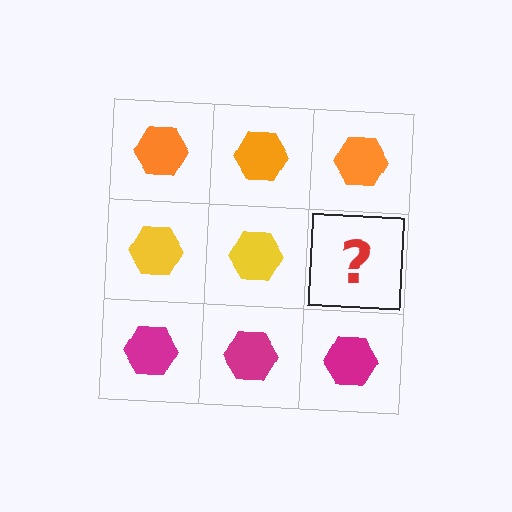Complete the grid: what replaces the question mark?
The question mark should be replaced with a yellow hexagon.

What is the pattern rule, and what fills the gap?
The rule is that each row has a consistent color. The gap should be filled with a yellow hexagon.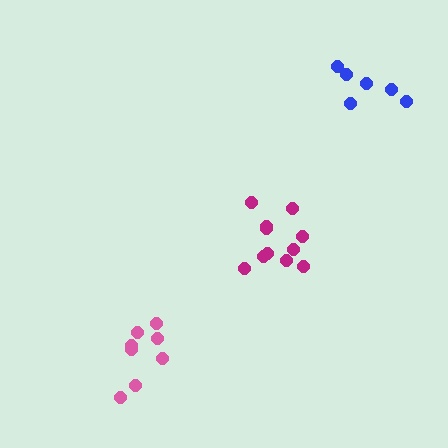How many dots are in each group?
Group 1: 8 dots, Group 2: 11 dots, Group 3: 6 dots (25 total).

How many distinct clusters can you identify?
There are 3 distinct clusters.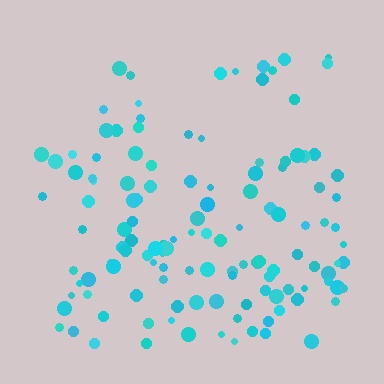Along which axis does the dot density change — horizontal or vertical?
Vertical.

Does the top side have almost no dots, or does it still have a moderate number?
Still a moderate number, just noticeably fewer than the bottom.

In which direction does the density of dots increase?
From top to bottom, with the bottom side densest.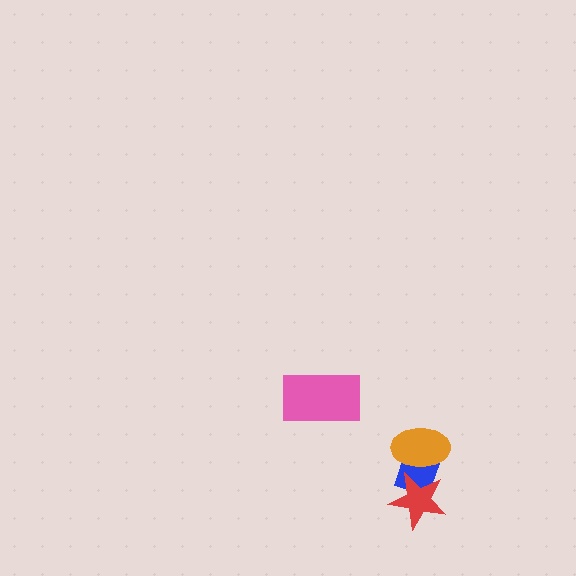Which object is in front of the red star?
The orange ellipse is in front of the red star.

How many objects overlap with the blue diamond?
2 objects overlap with the blue diamond.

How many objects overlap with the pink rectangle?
0 objects overlap with the pink rectangle.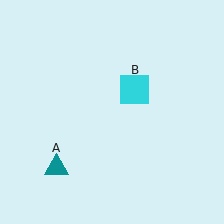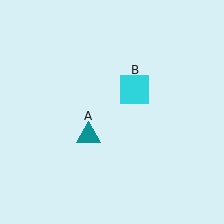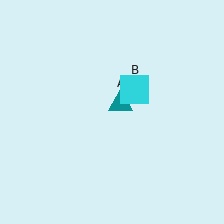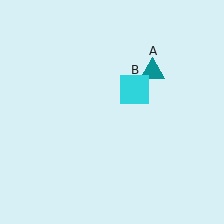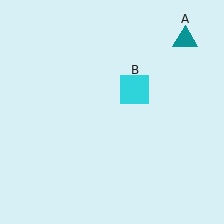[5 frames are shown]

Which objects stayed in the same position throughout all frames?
Cyan square (object B) remained stationary.